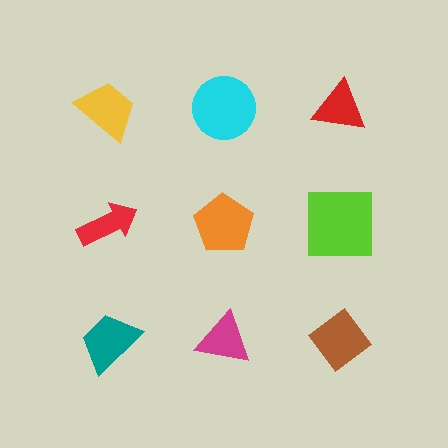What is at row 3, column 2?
A magenta triangle.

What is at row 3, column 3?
A brown diamond.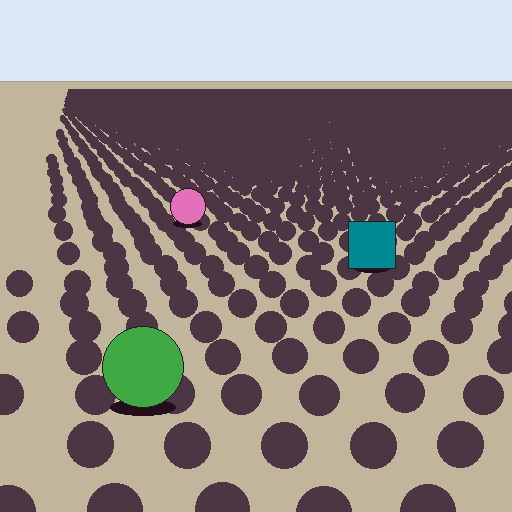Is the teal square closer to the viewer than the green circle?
No. The green circle is closer — you can tell from the texture gradient: the ground texture is coarser near it.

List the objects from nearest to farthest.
From nearest to farthest: the green circle, the teal square, the pink circle.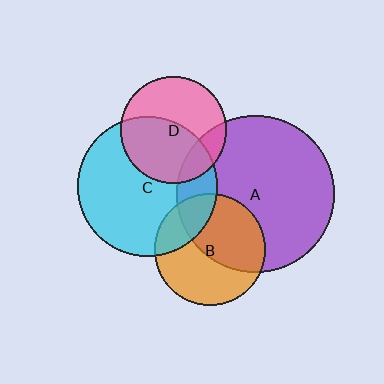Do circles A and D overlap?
Yes.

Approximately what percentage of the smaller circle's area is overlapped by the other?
Approximately 15%.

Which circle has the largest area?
Circle A (purple).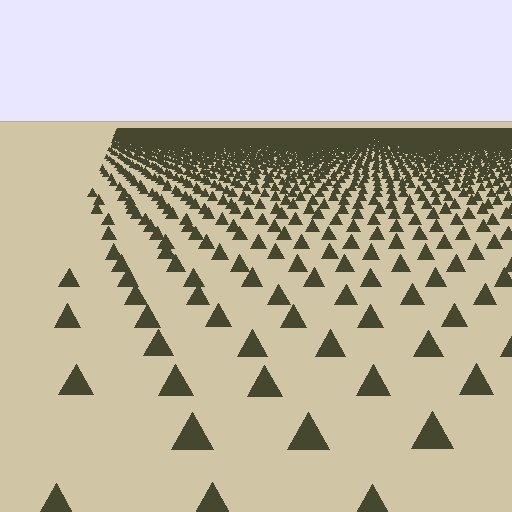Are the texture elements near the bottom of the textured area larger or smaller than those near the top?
Larger. Near the bottom, elements are closer to the viewer and appear at a bigger on-screen size.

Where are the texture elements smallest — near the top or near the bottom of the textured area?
Near the top.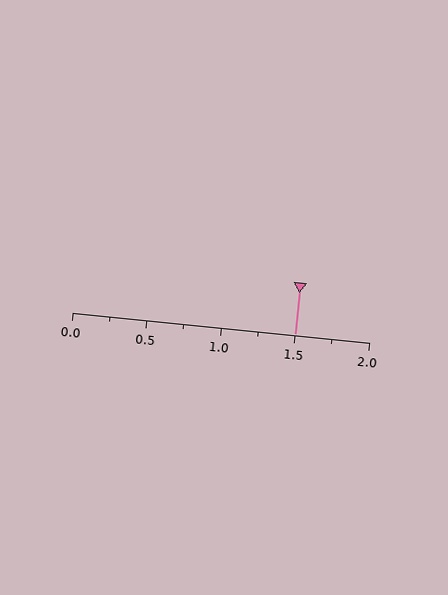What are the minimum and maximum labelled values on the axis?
The axis runs from 0.0 to 2.0.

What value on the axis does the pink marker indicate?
The marker indicates approximately 1.5.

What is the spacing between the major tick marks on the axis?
The major ticks are spaced 0.5 apart.